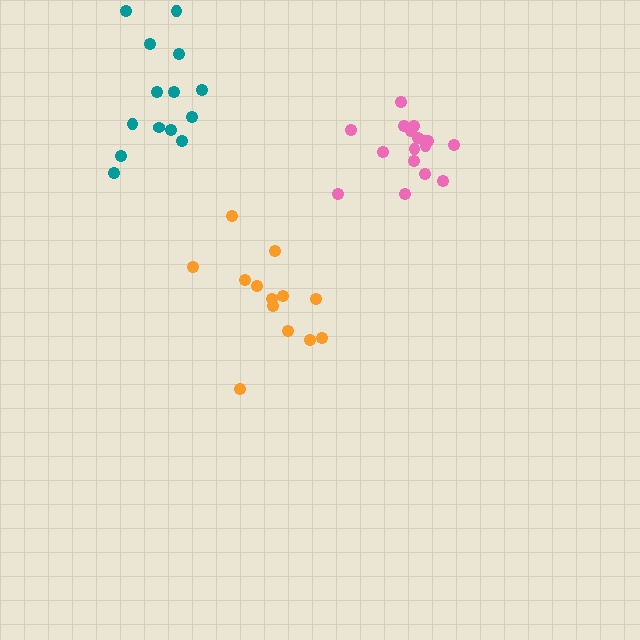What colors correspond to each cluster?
The clusters are colored: orange, pink, teal.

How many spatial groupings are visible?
There are 3 spatial groupings.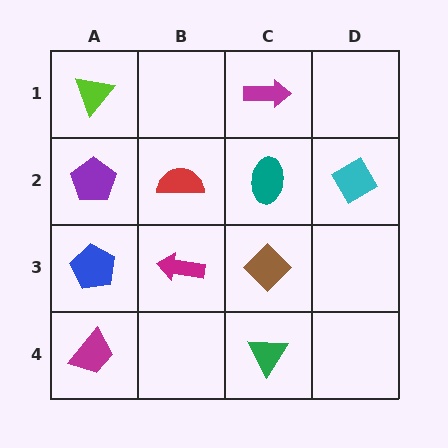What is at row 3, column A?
A blue pentagon.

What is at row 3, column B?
A magenta arrow.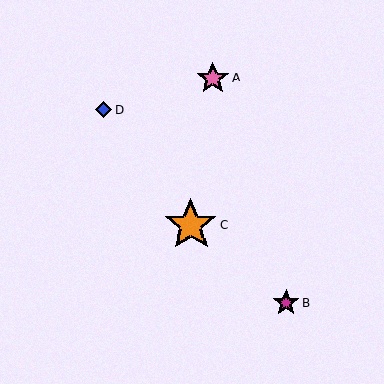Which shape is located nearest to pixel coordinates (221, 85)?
The pink star (labeled A) at (213, 78) is nearest to that location.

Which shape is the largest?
The orange star (labeled C) is the largest.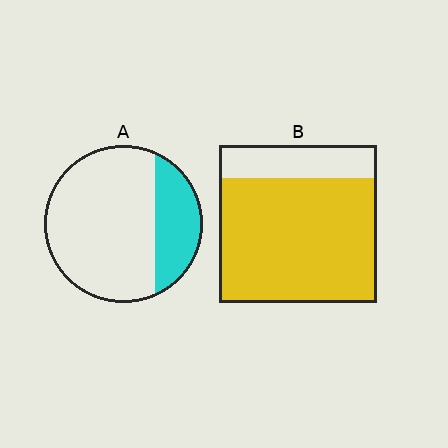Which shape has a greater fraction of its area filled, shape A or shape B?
Shape B.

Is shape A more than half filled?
No.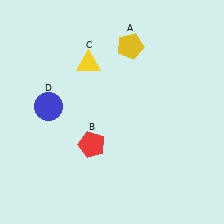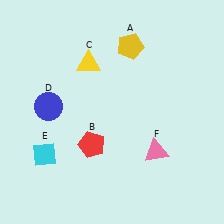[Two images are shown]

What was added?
A cyan diamond (E), a pink triangle (F) were added in Image 2.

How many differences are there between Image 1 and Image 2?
There are 2 differences between the two images.